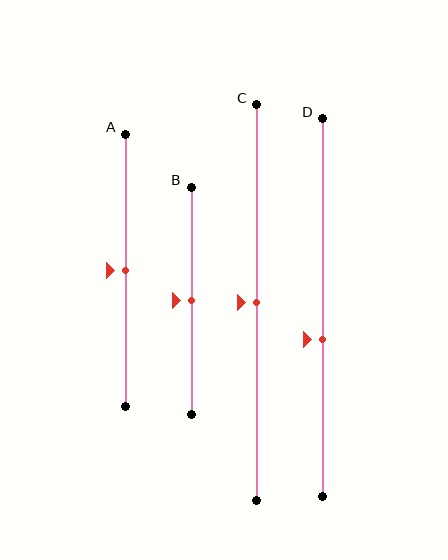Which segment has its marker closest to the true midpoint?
Segment A has its marker closest to the true midpoint.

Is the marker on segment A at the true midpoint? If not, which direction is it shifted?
Yes, the marker on segment A is at the true midpoint.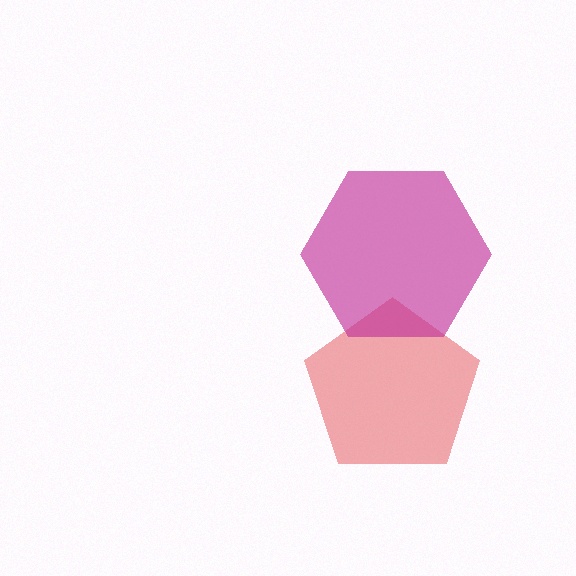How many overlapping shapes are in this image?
There are 2 overlapping shapes in the image.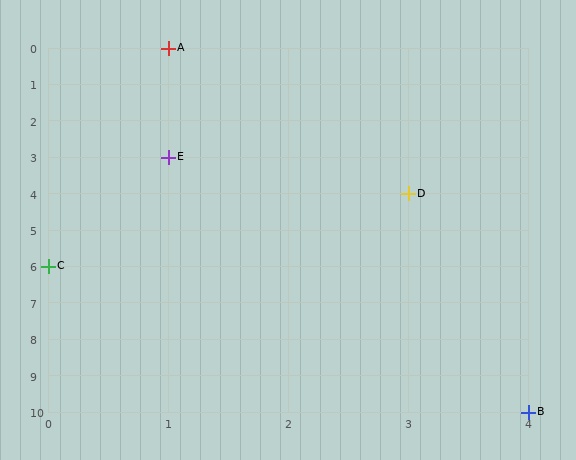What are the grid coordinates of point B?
Point B is at grid coordinates (4, 10).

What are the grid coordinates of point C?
Point C is at grid coordinates (0, 6).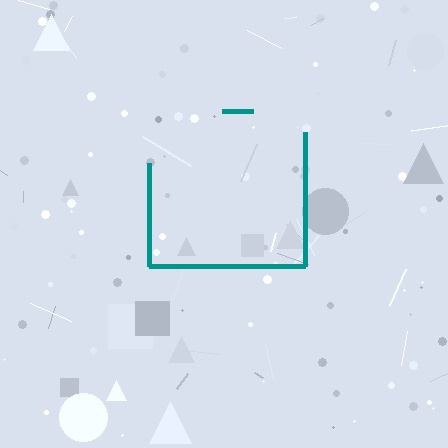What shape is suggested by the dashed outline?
The dashed outline suggests a square.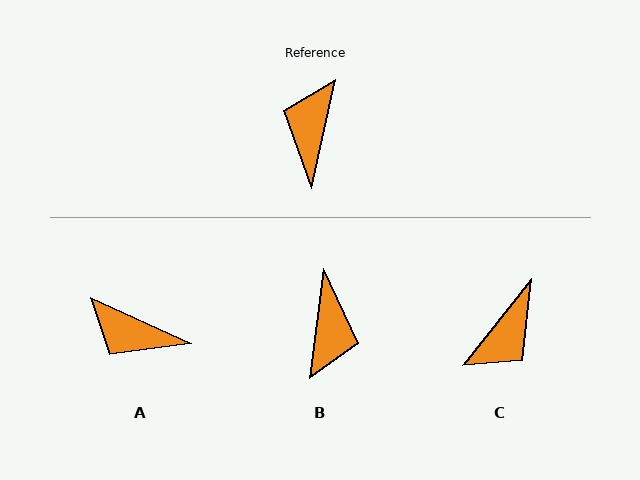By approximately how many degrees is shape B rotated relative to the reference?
Approximately 175 degrees clockwise.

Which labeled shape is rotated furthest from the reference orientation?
B, about 175 degrees away.